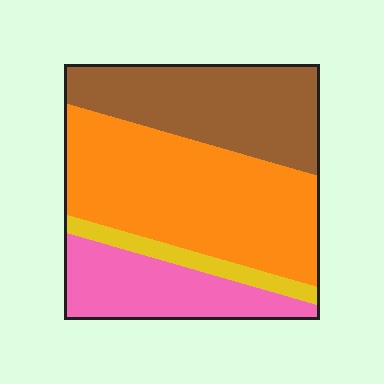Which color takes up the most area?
Orange, at roughly 45%.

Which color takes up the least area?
Yellow, at roughly 5%.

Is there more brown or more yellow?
Brown.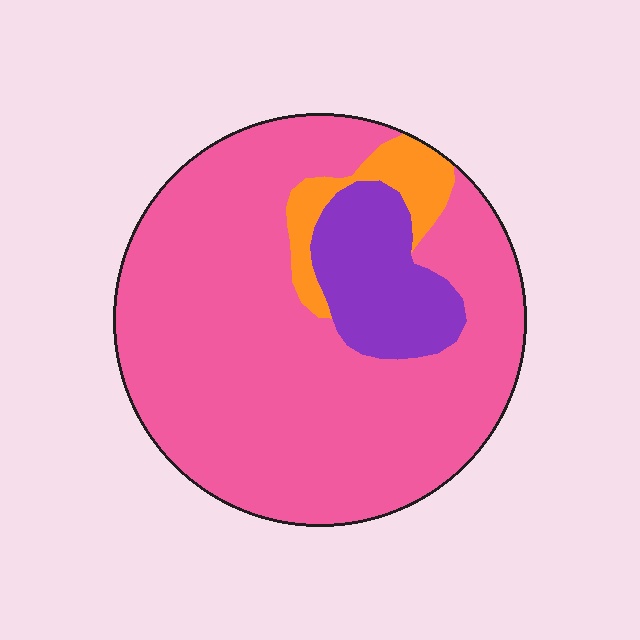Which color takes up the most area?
Pink, at roughly 80%.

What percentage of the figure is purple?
Purple covers 14% of the figure.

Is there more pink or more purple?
Pink.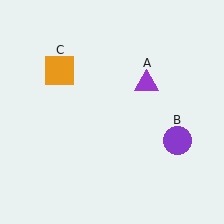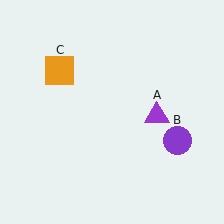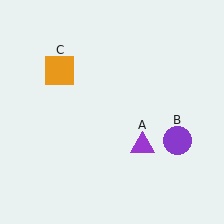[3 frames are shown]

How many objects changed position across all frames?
1 object changed position: purple triangle (object A).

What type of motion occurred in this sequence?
The purple triangle (object A) rotated clockwise around the center of the scene.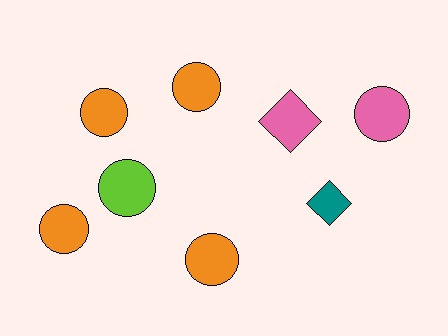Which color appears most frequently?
Orange, with 4 objects.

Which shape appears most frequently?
Circle, with 6 objects.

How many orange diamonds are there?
There are no orange diamonds.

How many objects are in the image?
There are 8 objects.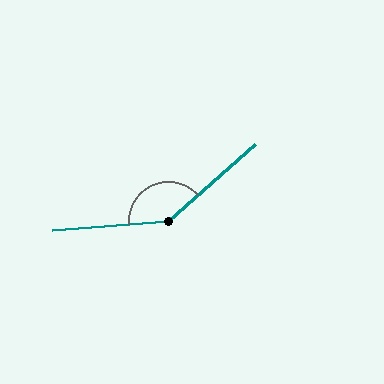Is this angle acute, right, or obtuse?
It is obtuse.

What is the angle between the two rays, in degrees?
Approximately 143 degrees.